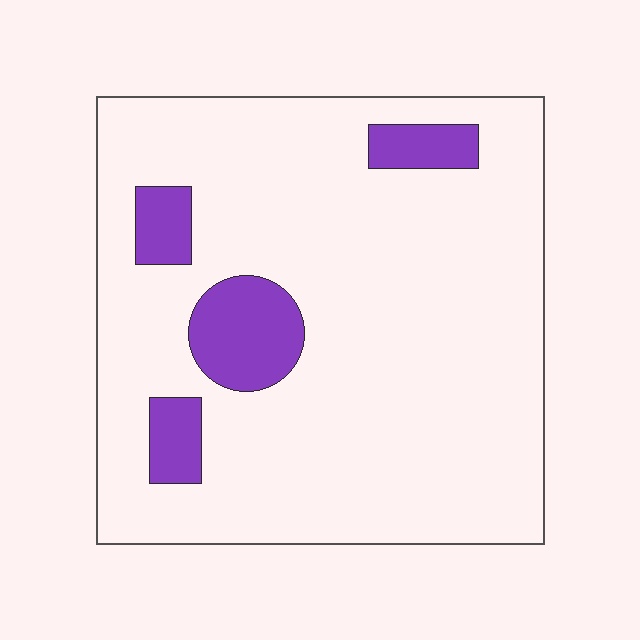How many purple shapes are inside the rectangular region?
4.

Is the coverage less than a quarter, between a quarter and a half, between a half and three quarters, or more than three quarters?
Less than a quarter.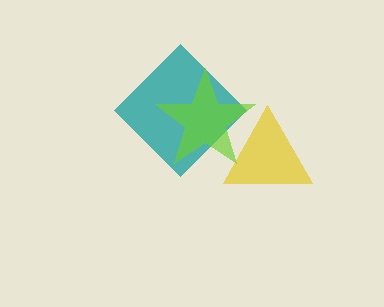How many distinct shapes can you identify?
There are 3 distinct shapes: a yellow triangle, a teal diamond, a lime star.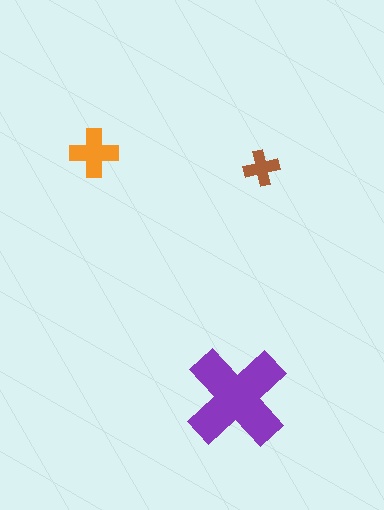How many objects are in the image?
There are 3 objects in the image.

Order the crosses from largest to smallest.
the purple one, the orange one, the brown one.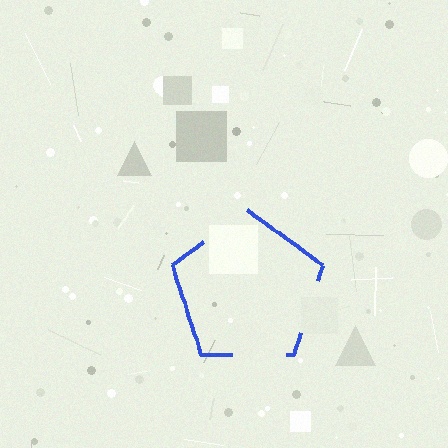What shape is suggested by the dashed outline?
The dashed outline suggests a pentagon.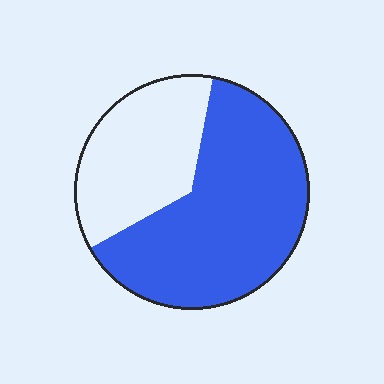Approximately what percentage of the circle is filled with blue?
Approximately 65%.